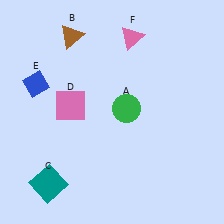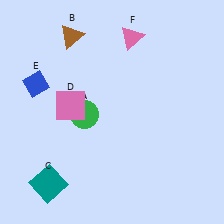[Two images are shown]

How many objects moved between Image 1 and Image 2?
1 object moved between the two images.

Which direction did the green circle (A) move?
The green circle (A) moved left.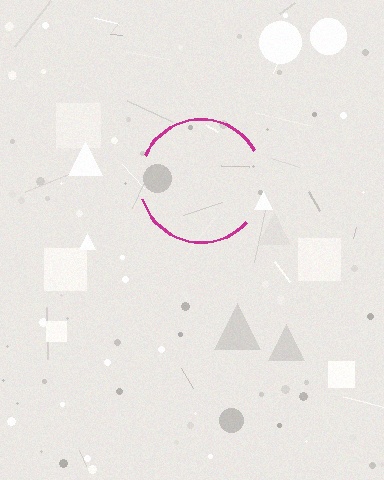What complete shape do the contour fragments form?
The contour fragments form a circle.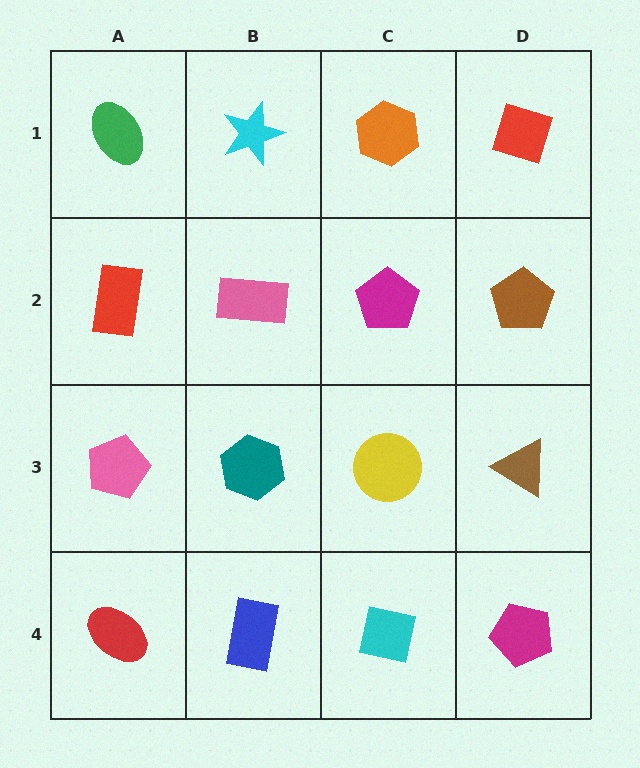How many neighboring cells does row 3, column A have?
3.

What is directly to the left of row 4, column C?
A blue rectangle.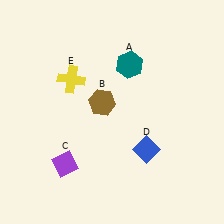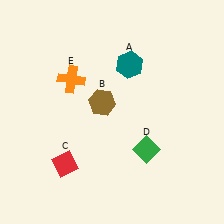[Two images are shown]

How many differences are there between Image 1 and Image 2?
There are 3 differences between the two images.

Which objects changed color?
C changed from purple to red. D changed from blue to green. E changed from yellow to orange.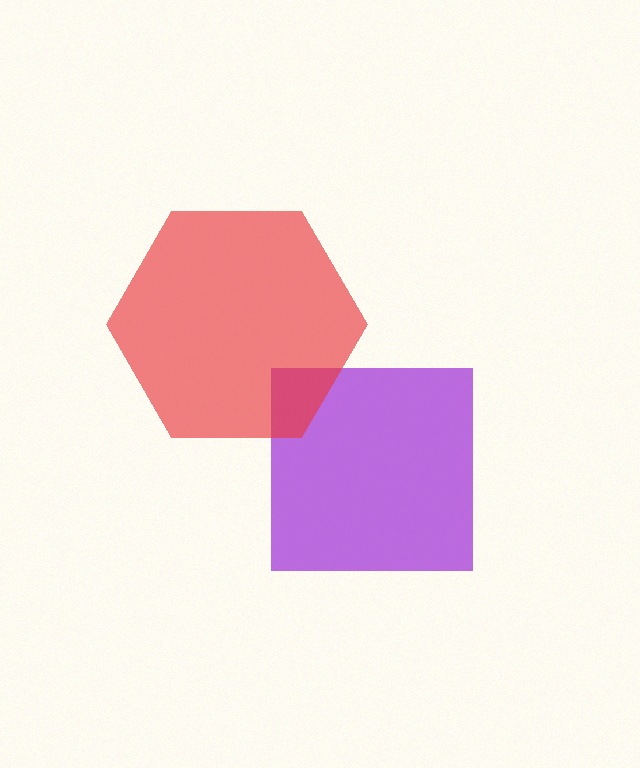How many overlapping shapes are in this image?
There are 2 overlapping shapes in the image.